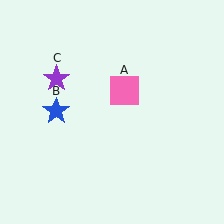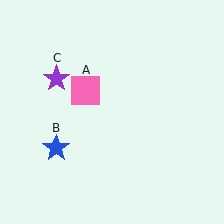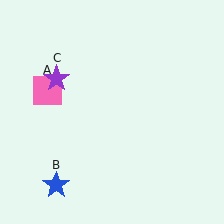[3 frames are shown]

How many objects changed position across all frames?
2 objects changed position: pink square (object A), blue star (object B).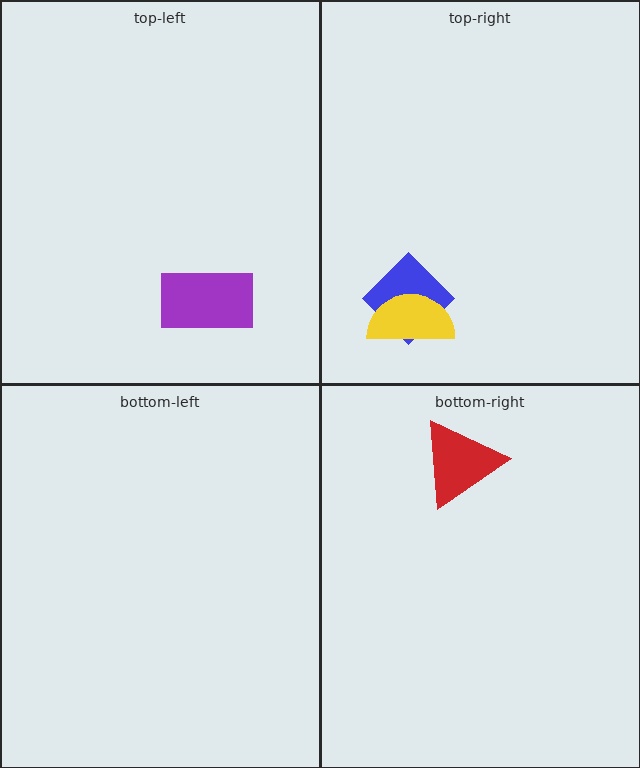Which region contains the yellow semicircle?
The top-right region.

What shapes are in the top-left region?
The purple rectangle.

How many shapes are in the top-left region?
1.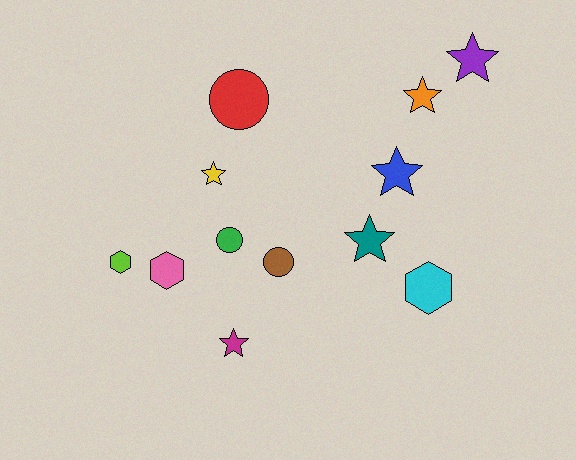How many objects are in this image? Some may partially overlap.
There are 12 objects.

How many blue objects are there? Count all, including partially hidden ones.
There is 1 blue object.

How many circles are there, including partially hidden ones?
There are 3 circles.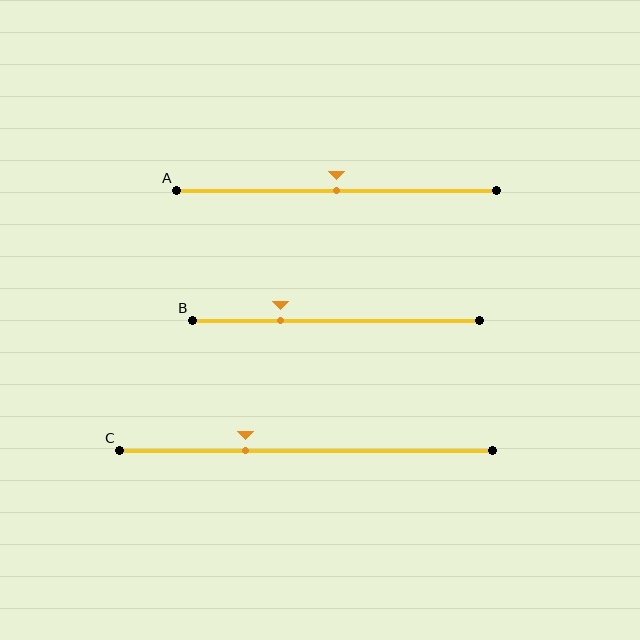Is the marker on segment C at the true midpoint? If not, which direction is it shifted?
No, the marker on segment C is shifted to the left by about 16% of the segment length.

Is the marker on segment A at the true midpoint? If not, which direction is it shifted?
Yes, the marker on segment A is at the true midpoint.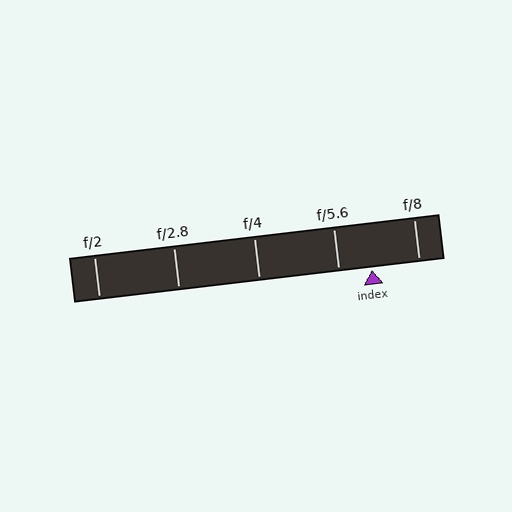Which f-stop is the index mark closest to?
The index mark is closest to f/5.6.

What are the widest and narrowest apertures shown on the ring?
The widest aperture shown is f/2 and the narrowest is f/8.